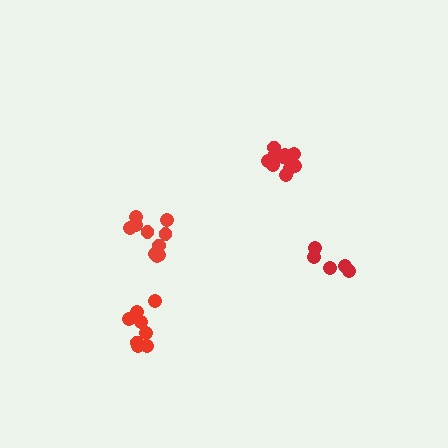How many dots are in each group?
Group 1: 10 dots, Group 2: 8 dots, Group 3: 5 dots, Group 4: 11 dots (34 total).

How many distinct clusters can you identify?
There are 4 distinct clusters.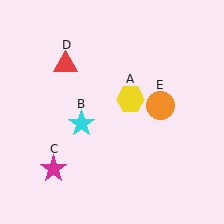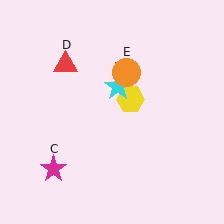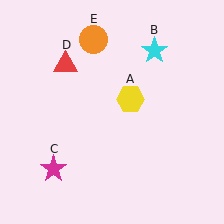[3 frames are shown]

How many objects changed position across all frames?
2 objects changed position: cyan star (object B), orange circle (object E).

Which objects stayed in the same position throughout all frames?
Yellow hexagon (object A) and magenta star (object C) and red triangle (object D) remained stationary.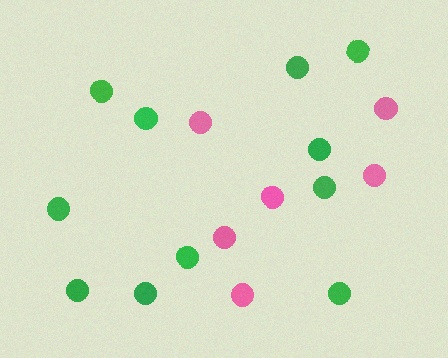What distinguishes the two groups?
There are 2 groups: one group of green circles (11) and one group of pink circles (6).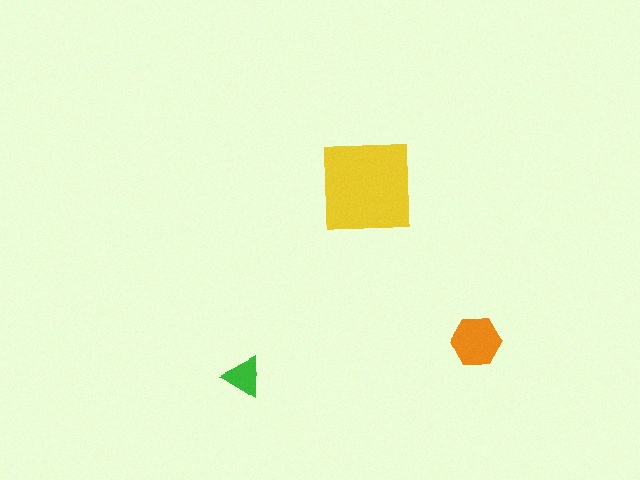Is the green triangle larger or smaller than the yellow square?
Smaller.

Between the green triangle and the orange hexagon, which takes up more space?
The orange hexagon.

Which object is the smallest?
The green triangle.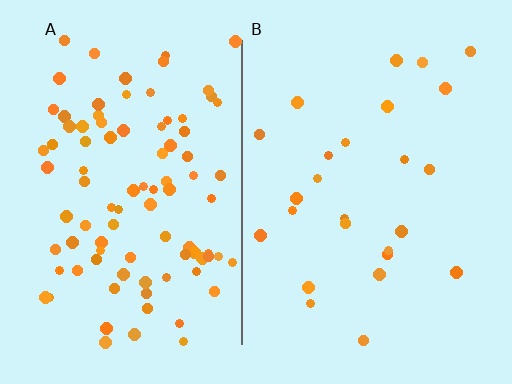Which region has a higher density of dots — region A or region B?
A (the left).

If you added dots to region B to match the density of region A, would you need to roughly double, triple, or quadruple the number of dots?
Approximately quadruple.